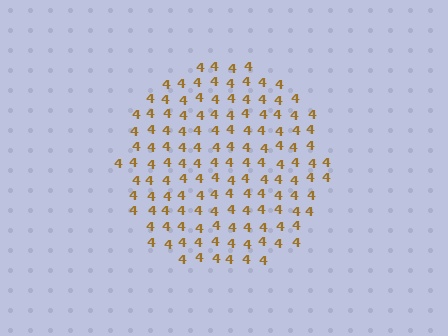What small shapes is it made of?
It is made of small digit 4's.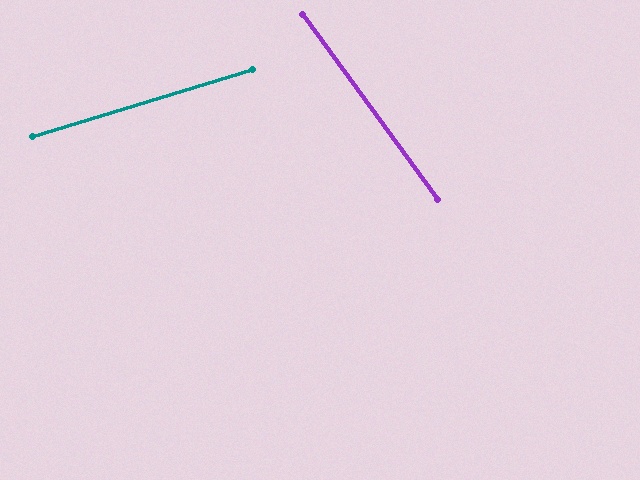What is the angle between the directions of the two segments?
Approximately 71 degrees.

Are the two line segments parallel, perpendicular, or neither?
Neither parallel nor perpendicular — they differ by about 71°.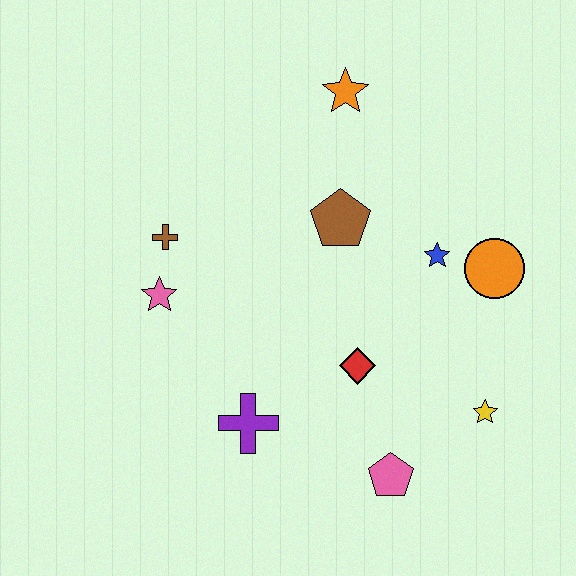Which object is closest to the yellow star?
The pink pentagon is closest to the yellow star.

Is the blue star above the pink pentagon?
Yes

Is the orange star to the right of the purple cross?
Yes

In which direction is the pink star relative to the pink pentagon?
The pink star is to the left of the pink pentagon.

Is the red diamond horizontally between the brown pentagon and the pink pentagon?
Yes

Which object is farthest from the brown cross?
The yellow star is farthest from the brown cross.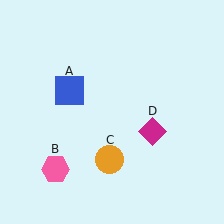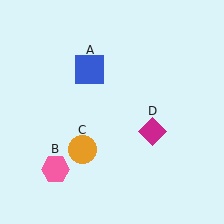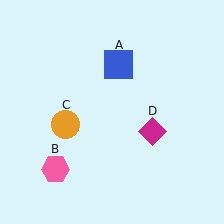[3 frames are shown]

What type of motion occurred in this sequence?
The blue square (object A), orange circle (object C) rotated clockwise around the center of the scene.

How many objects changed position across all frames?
2 objects changed position: blue square (object A), orange circle (object C).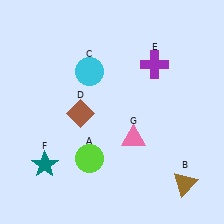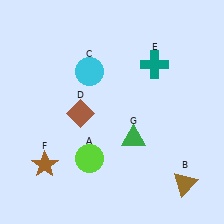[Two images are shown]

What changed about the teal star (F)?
In Image 1, F is teal. In Image 2, it changed to brown.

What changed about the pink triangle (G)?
In Image 1, G is pink. In Image 2, it changed to green.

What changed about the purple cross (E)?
In Image 1, E is purple. In Image 2, it changed to teal.